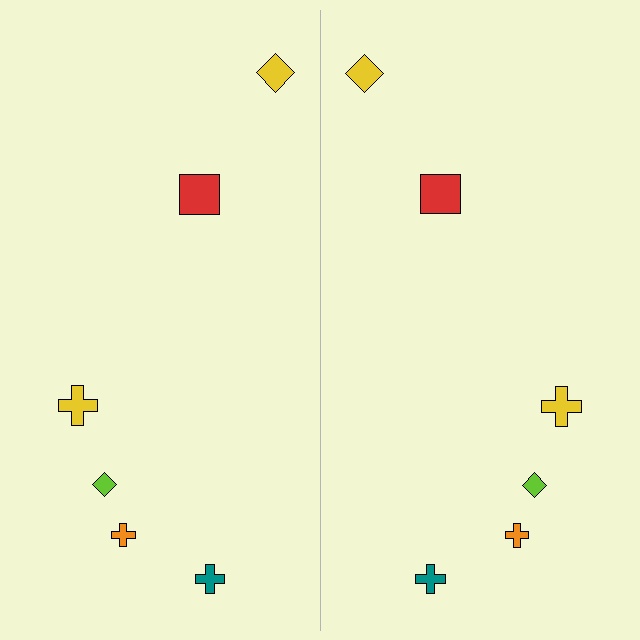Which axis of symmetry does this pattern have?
The pattern has a vertical axis of symmetry running through the center of the image.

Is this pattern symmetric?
Yes, this pattern has bilateral (reflection) symmetry.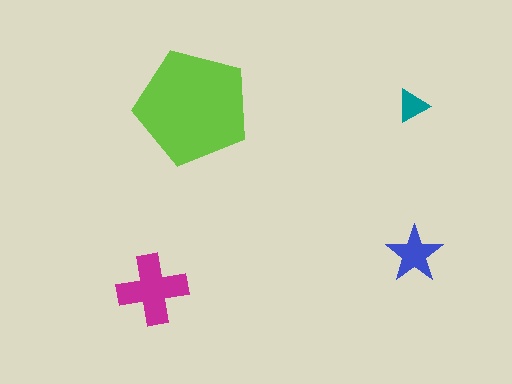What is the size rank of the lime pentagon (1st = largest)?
1st.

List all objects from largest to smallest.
The lime pentagon, the magenta cross, the blue star, the teal triangle.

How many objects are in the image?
There are 4 objects in the image.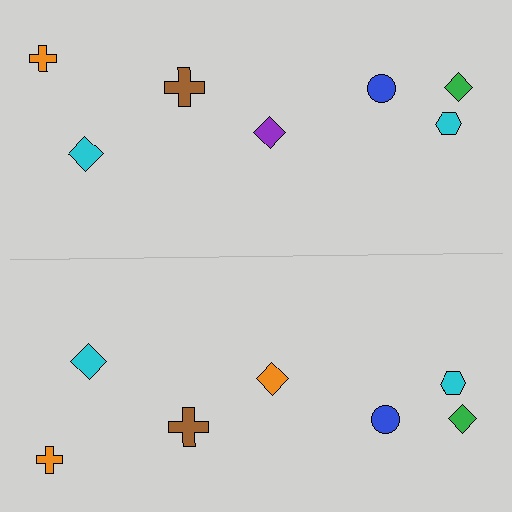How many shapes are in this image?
There are 14 shapes in this image.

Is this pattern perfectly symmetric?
No, the pattern is not perfectly symmetric. The orange diamond on the bottom side breaks the symmetry — its mirror counterpart is purple.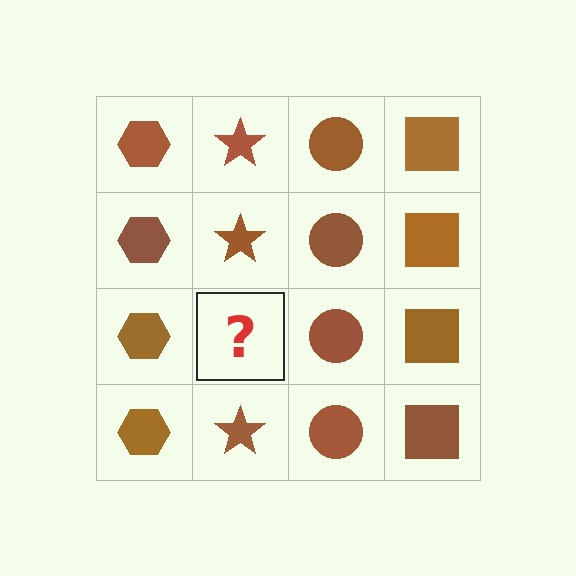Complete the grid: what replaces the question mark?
The question mark should be replaced with a brown star.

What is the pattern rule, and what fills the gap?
The rule is that each column has a consistent shape. The gap should be filled with a brown star.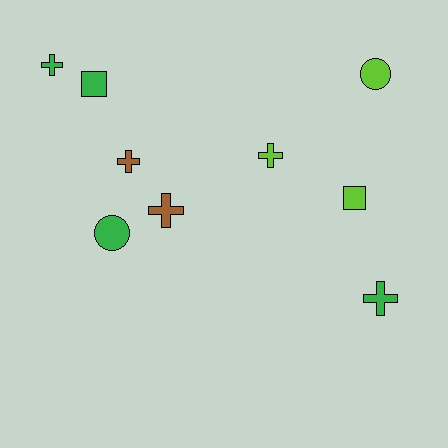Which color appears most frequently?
Green, with 4 objects.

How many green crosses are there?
There are 2 green crosses.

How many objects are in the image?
There are 9 objects.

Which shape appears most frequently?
Cross, with 5 objects.